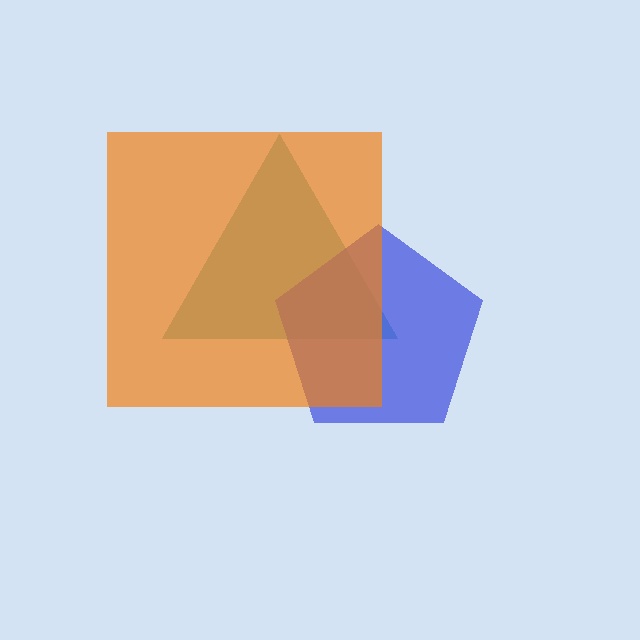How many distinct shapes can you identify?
There are 3 distinct shapes: a teal triangle, a blue pentagon, an orange square.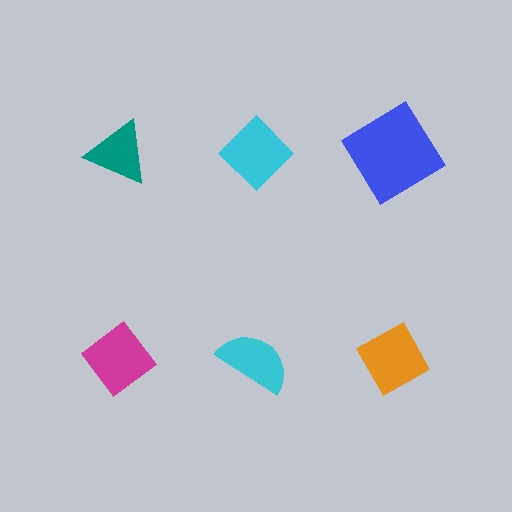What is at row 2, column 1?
A magenta diamond.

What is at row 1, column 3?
A blue diamond.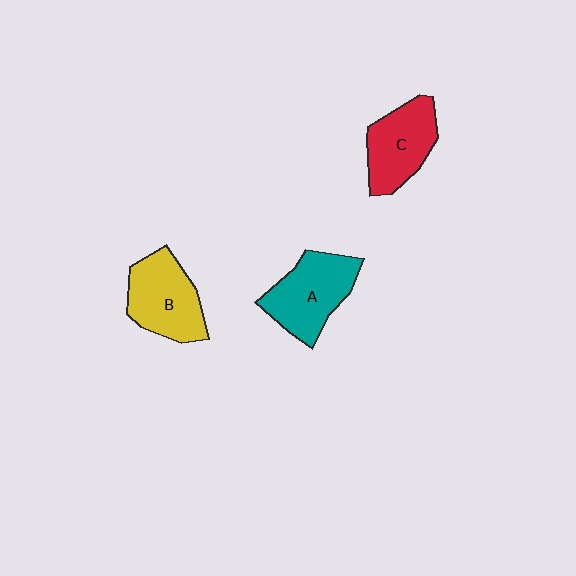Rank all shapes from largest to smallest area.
From largest to smallest: A (teal), B (yellow), C (red).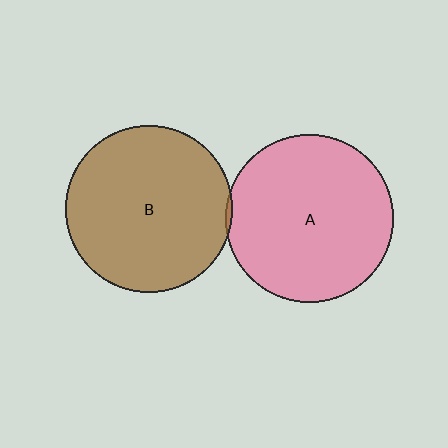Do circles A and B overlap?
Yes.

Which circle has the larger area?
Circle A (pink).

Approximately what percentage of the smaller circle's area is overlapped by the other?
Approximately 5%.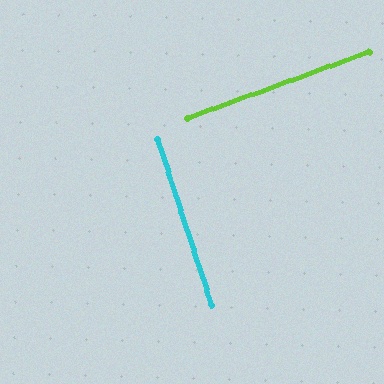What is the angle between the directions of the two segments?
Approximately 88 degrees.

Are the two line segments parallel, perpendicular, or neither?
Perpendicular — they meet at approximately 88°.